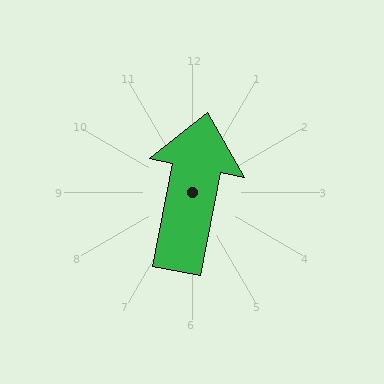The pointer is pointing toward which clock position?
Roughly 12 o'clock.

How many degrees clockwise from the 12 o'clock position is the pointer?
Approximately 11 degrees.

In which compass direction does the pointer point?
North.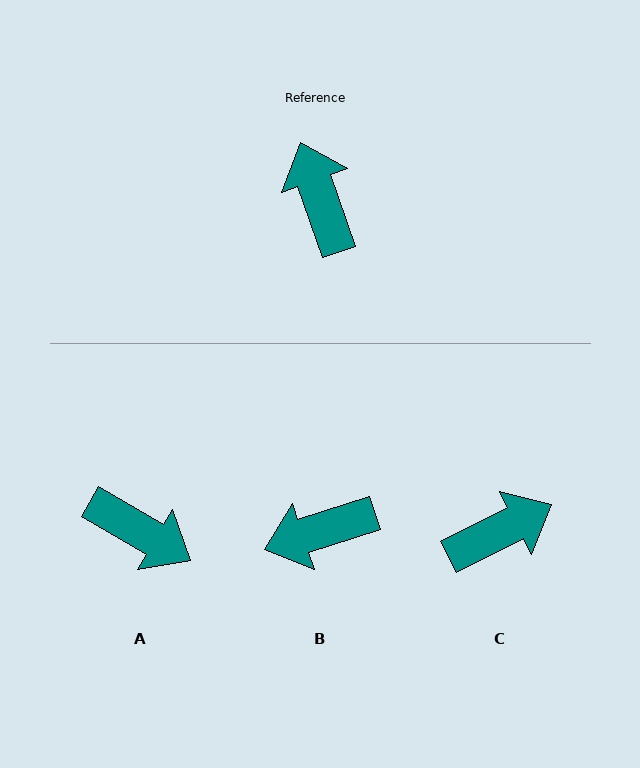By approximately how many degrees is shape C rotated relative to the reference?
Approximately 82 degrees clockwise.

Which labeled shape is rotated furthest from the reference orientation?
A, about 140 degrees away.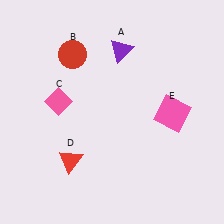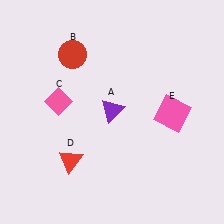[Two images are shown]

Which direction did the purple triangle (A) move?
The purple triangle (A) moved down.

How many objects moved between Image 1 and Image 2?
1 object moved between the two images.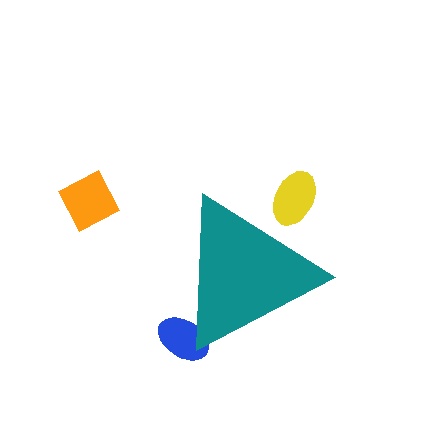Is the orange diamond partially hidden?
No, the orange diamond is fully visible.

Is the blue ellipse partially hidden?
Yes, the blue ellipse is partially hidden behind the teal triangle.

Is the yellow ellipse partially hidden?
Yes, the yellow ellipse is partially hidden behind the teal triangle.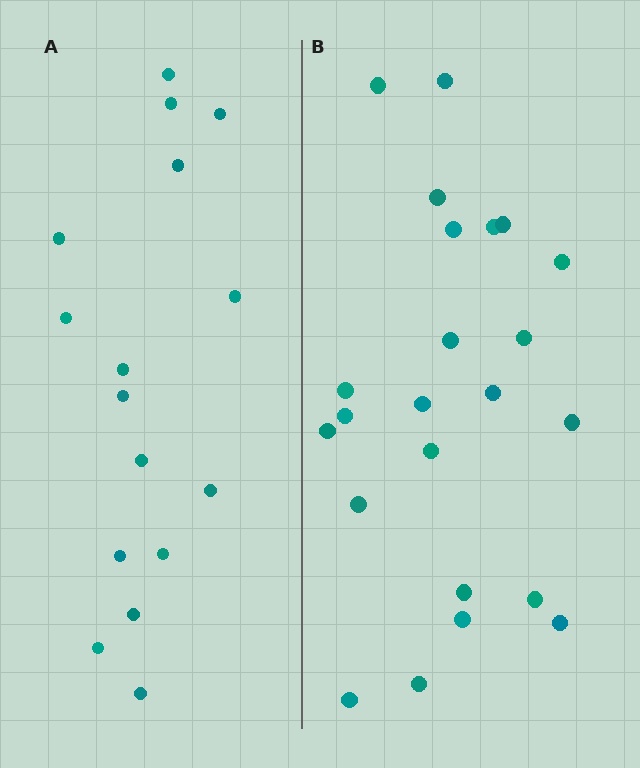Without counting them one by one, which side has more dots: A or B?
Region B (the right region) has more dots.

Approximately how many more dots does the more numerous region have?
Region B has roughly 8 or so more dots than region A.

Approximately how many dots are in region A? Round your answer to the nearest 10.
About 20 dots. (The exact count is 16, which rounds to 20.)